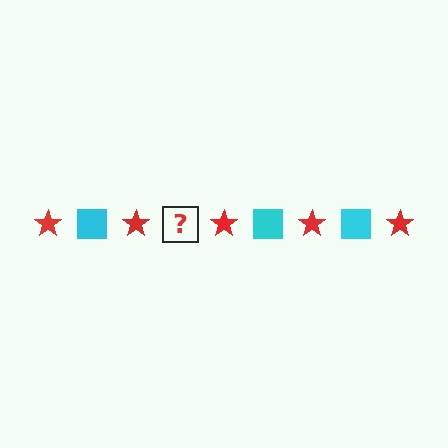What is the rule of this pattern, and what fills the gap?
The rule is that the pattern alternates between red star and cyan square. The gap should be filled with a cyan square.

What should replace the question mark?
The question mark should be replaced with a cyan square.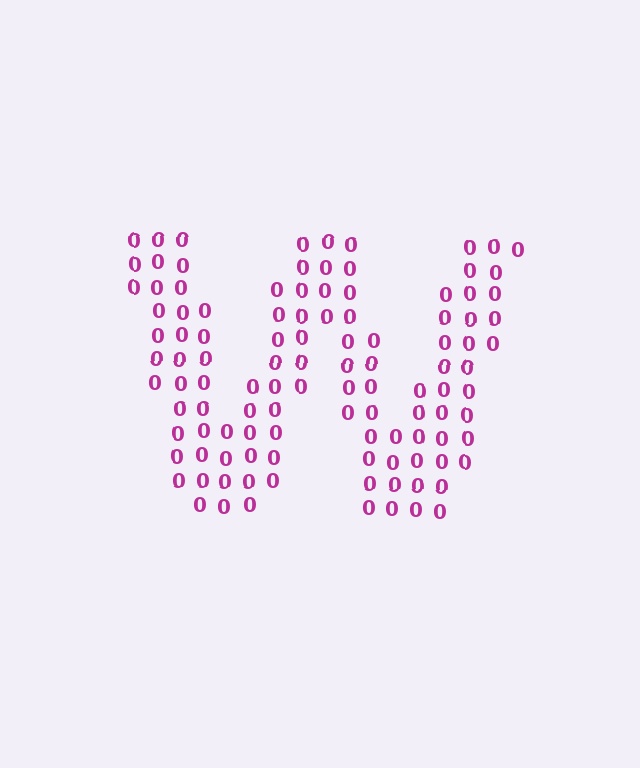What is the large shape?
The large shape is the letter W.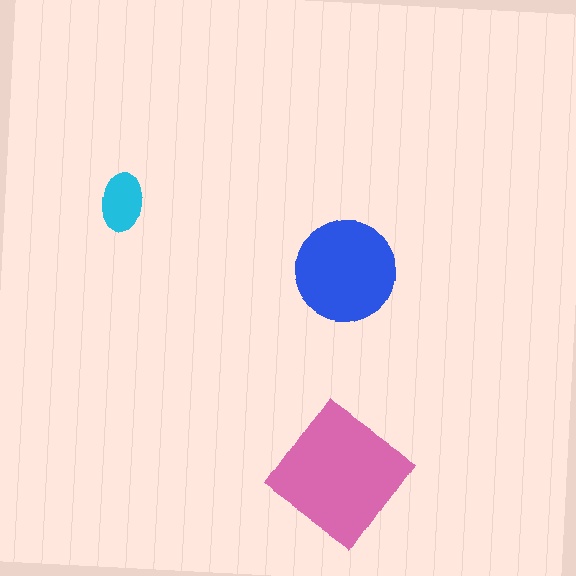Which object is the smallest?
The cyan ellipse.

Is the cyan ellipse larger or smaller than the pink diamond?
Smaller.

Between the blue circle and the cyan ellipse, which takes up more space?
The blue circle.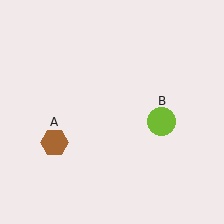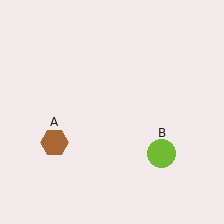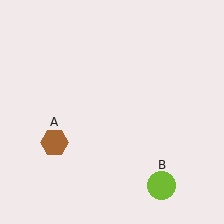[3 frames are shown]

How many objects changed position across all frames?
1 object changed position: lime circle (object B).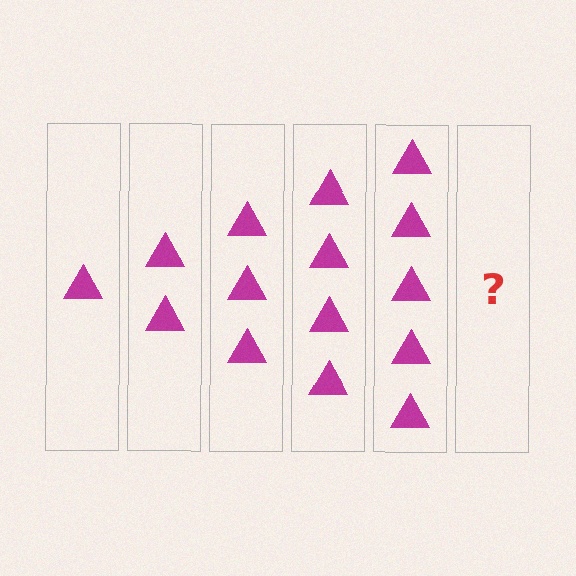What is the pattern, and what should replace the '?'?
The pattern is that each step adds one more triangle. The '?' should be 6 triangles.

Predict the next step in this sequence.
The next step is 6 triangles.